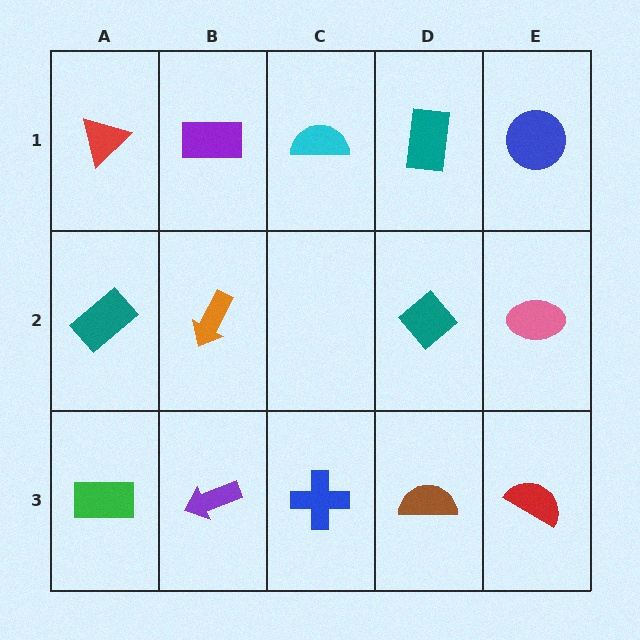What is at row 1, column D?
A teal rectangle.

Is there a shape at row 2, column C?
No, that cell is empty.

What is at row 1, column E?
A blue circle.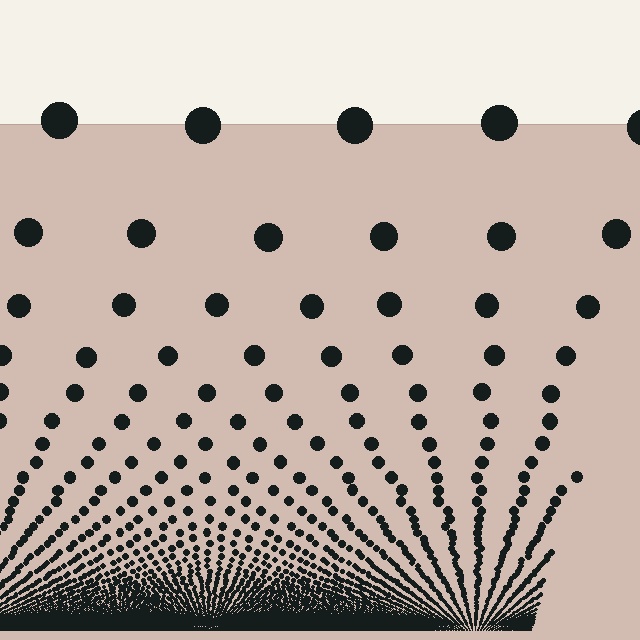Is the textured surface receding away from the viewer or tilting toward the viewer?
The surface appears to tilt toward the viewer. Texture elements get larger and sparser toward the top.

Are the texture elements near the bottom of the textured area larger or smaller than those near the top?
Smaller. The gradient is inverted — elements near the bottom are smaller and denser.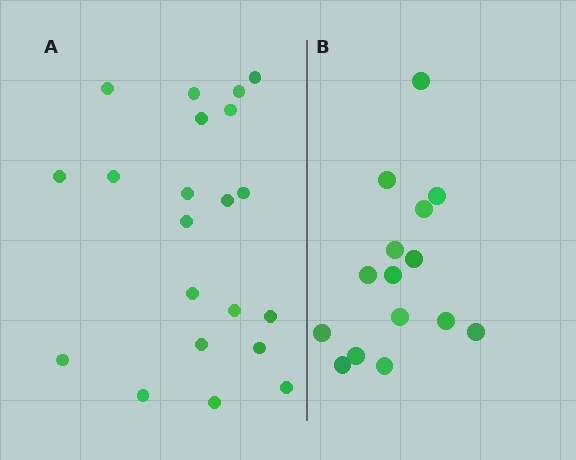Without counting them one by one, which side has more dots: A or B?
Region A (the left region) has more dots.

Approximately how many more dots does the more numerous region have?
Region A has about 6 more dots than region B.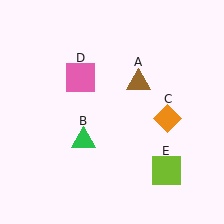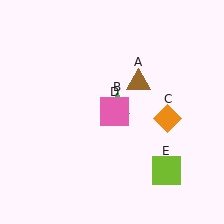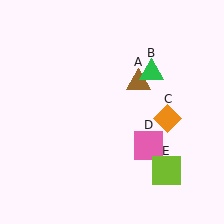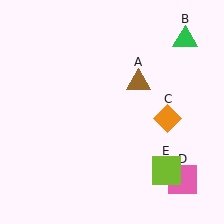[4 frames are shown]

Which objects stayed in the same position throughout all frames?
Brown triangle (object A) and orange diamond (object C) and lime square (object E) remained stationary.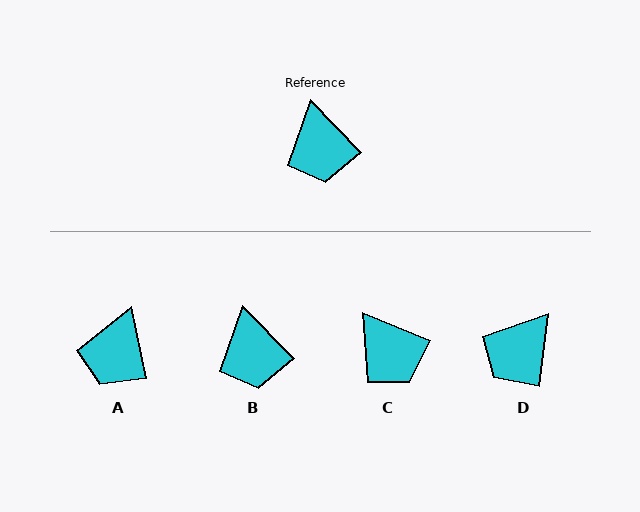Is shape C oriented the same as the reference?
No, it is off by about 23 degrees.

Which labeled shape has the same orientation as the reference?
B.